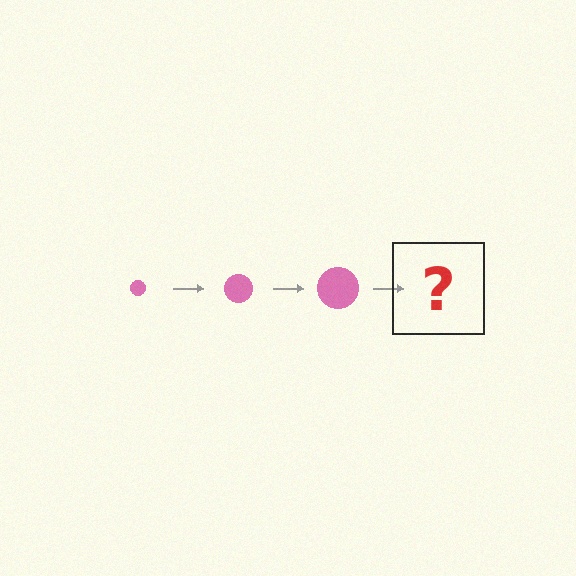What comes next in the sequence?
The next element should be a pink circle, larger than the previous one.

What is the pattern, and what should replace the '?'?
The pattern is that the circle gets progressively larger each step. The '?' should be a pink circle, larger than the previous one.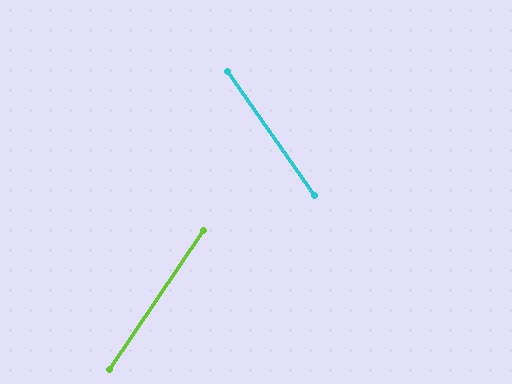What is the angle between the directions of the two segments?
Approximately 69 degrees.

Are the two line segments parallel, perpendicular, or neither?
Neither parallel nor perpendicular — they differ by about 69°.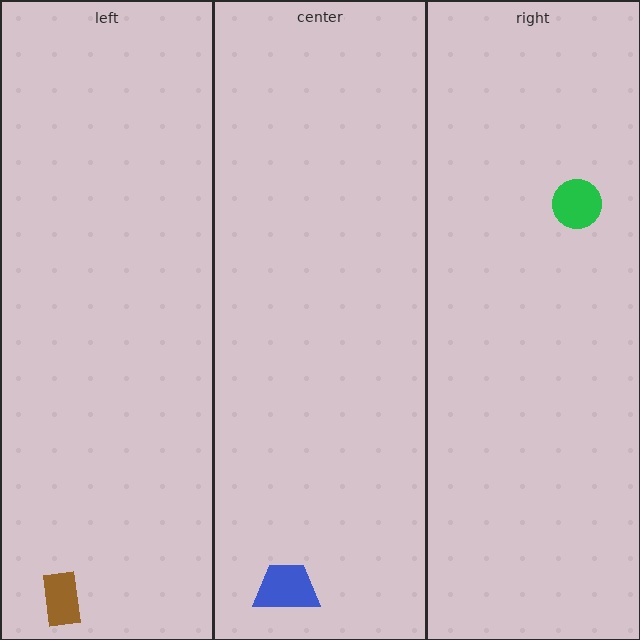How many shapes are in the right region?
1.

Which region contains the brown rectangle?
The left region.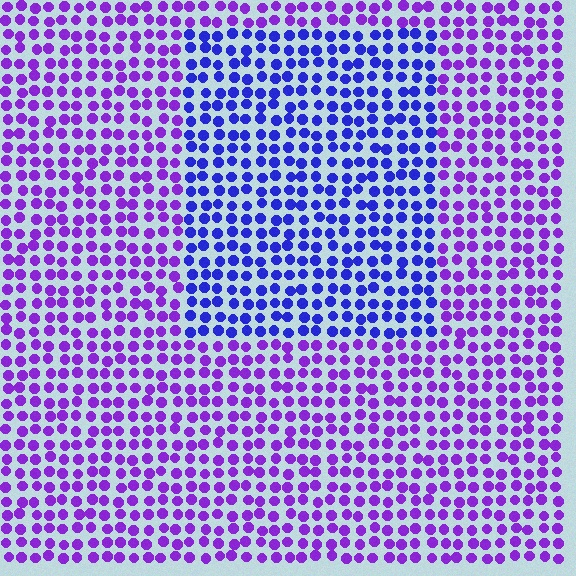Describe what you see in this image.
The image is filled with small purple elements in a uniform arrangement. A rectangle-shaped region is visible where the elements are tinted to a slightly different hue, forming a subtle color boundary.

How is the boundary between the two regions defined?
The boundary is defined purely by a slight shift in hue (about 36 degrees). Spacing, size, and orientation are identical on both sides.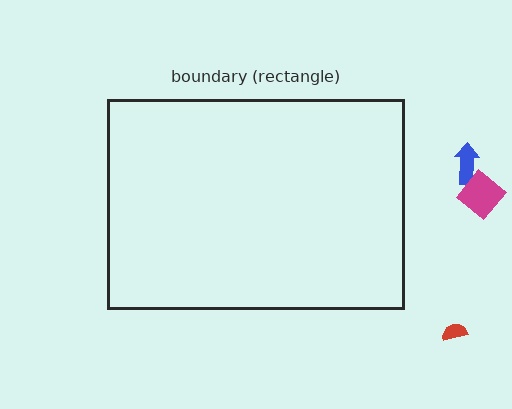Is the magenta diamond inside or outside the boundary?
Outside.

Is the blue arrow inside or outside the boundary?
Outside.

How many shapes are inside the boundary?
0 inside, 3 outside.